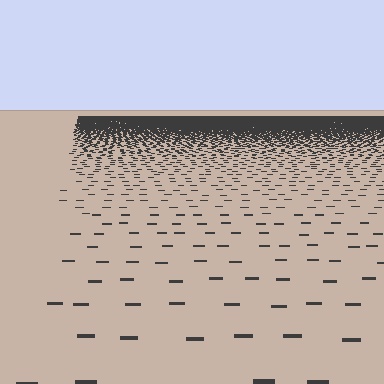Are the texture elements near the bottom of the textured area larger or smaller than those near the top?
Larger. Near the bottom, elements are closer to the viewer and appear at a bigger on-screen size.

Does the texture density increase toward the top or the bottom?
Density increases toward the top.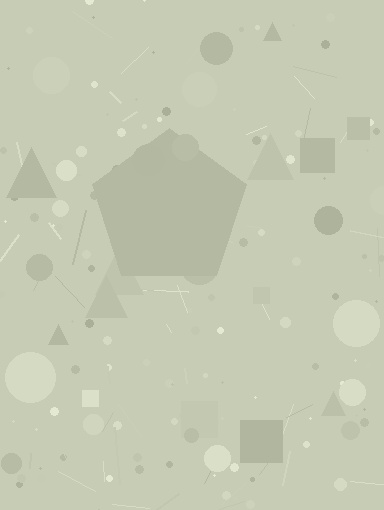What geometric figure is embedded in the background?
A pentagon is embedded in the background.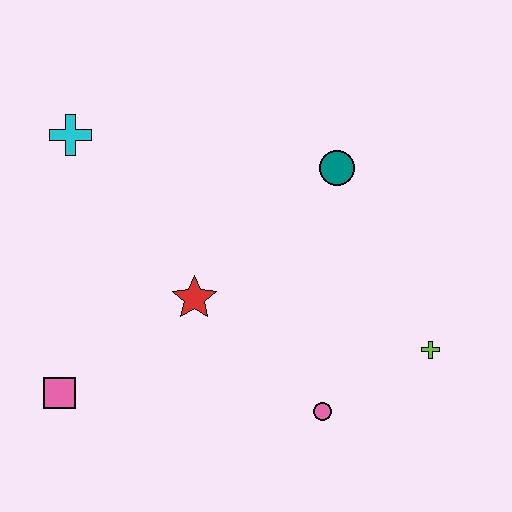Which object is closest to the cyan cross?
The red star is closest to the cyan cross.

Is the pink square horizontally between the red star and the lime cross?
No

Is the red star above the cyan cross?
No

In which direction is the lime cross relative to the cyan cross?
The lime cross is to the right of the cyan cross.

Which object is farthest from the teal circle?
The pink square is farthest from the teal circle.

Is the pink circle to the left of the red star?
No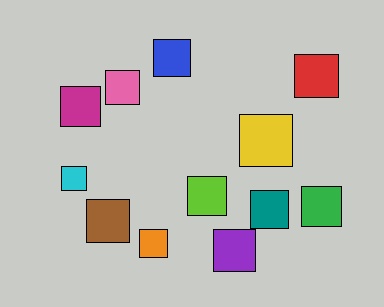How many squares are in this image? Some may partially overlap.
There are 12 squares.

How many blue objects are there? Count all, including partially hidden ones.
There is 1 blue object.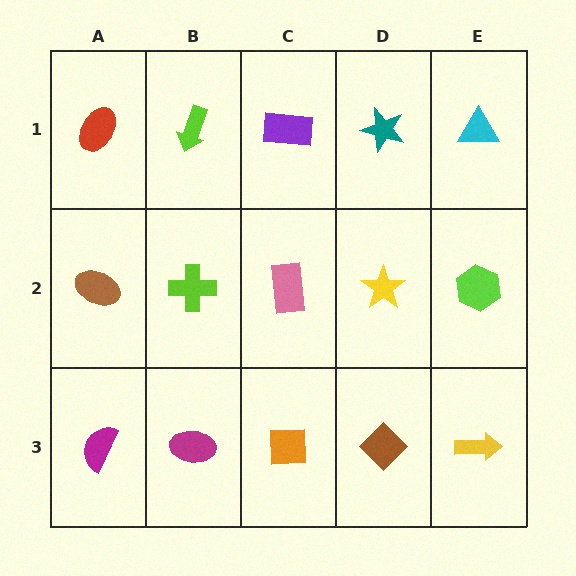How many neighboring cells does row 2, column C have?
4.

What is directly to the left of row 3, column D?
An orange square.